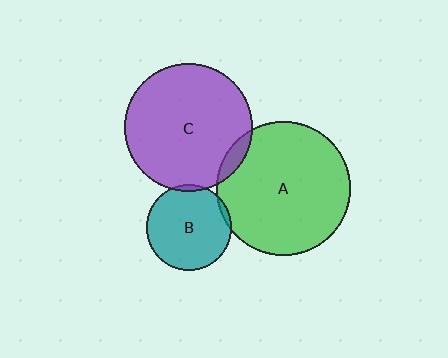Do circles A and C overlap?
Yes.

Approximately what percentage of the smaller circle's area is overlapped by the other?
Approximately 5%.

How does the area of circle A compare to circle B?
Approximately 2.4 times.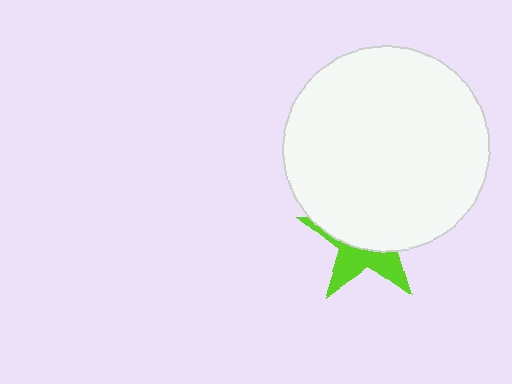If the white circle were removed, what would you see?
You would see the complete lime star.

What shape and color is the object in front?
The object in front is a white circle.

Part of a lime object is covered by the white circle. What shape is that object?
It is a star.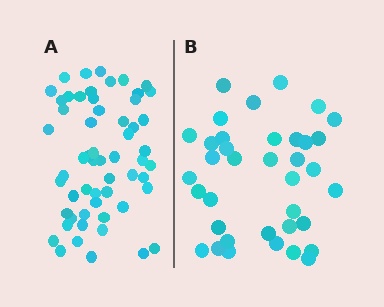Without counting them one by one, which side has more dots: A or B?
Region A (the left region) has more dots.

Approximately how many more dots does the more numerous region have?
Region A has approximately 20 more dots than region B.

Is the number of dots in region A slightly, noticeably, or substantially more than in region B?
Region A has substantially more. The ratio is roughly 1.5 to 1.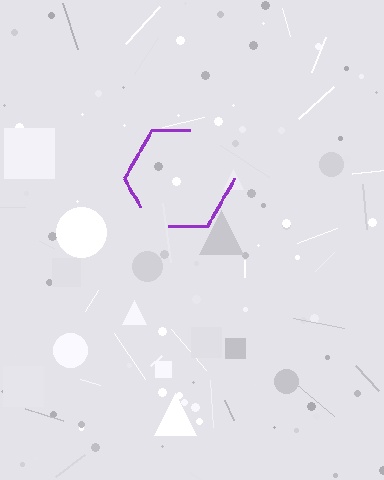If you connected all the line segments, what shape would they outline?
They would outline a hexagon.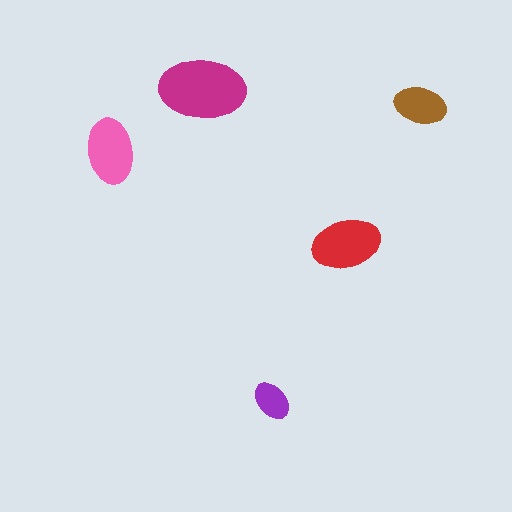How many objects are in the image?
There are 5 objects in the image.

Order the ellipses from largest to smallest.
the magenta one, the red one, the pink one, the brown one, the purple one.